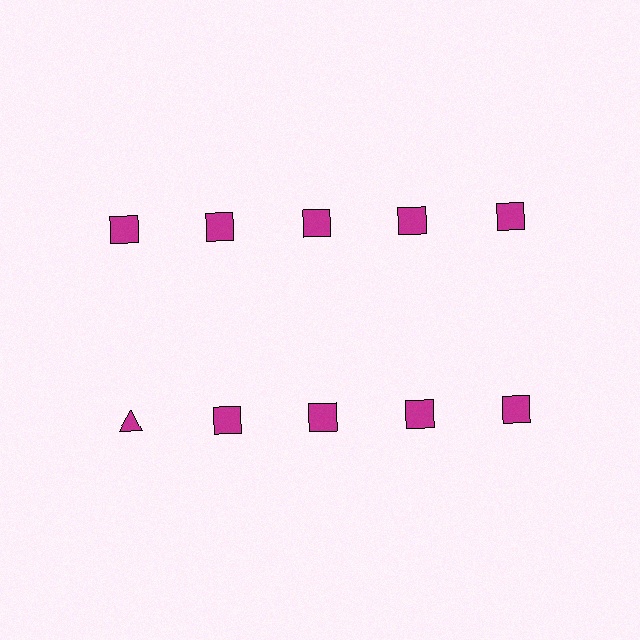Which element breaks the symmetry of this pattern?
The magenta triangle in the second row, leftmost column breaks the symmetry. All other shapes are magenta squares.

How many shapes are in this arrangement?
There are 10 shapes arranged in a grid pattern.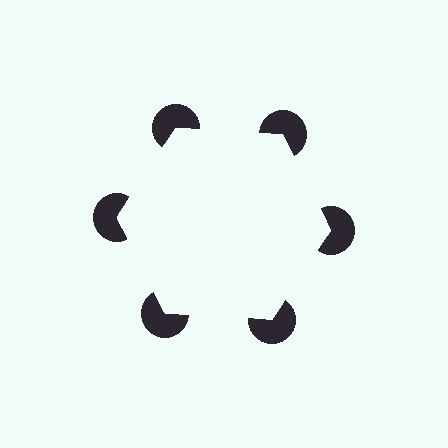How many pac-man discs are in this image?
There are 6 — one at each vertex of the illusory hexagon.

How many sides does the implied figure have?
6 sides.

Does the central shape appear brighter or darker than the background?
It typically appears slightly brighter than the background, even though no actual brightness change is drawn.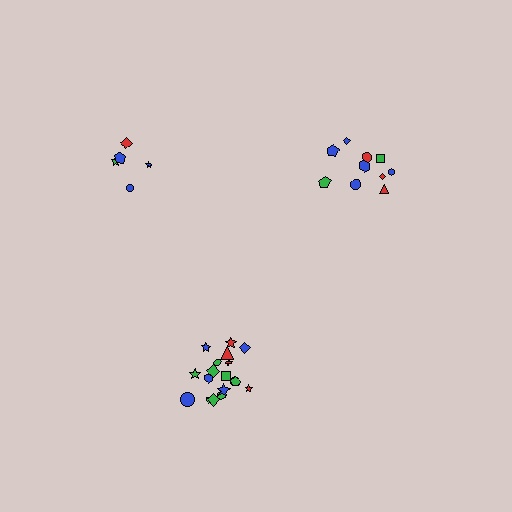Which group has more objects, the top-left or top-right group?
The top-right group.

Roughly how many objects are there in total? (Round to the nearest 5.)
Roughly 35 objects in total.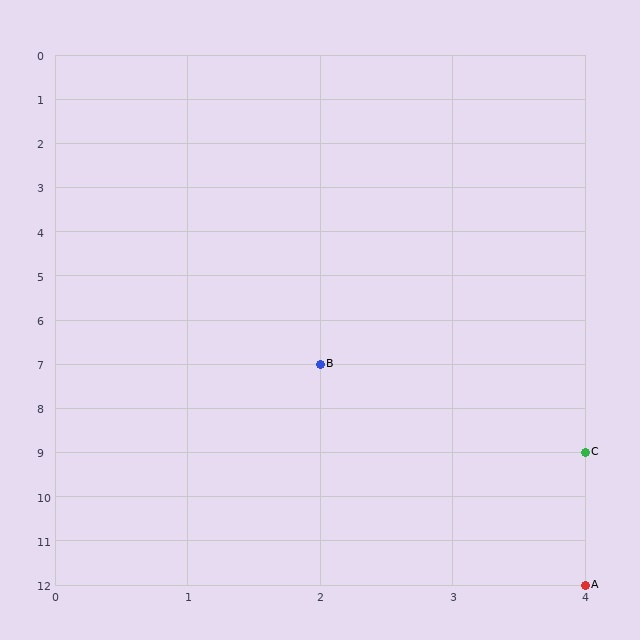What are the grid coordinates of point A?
Point A is at grid coordinates (4, 12).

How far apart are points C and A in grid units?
Points C and A are 3 rows apart.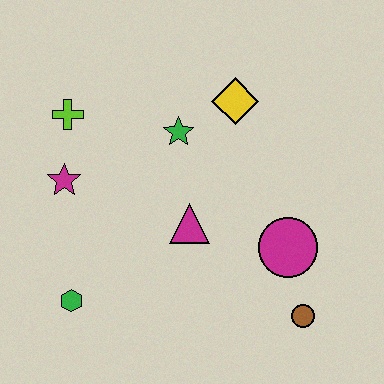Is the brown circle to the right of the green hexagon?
Yes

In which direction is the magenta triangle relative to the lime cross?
The magenta triangle is to the right of the lime cross.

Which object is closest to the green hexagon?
The magenta star is closest to the green hexagon.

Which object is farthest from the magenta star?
The brown circle is farthest from the magenta star.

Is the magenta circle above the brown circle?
Yes